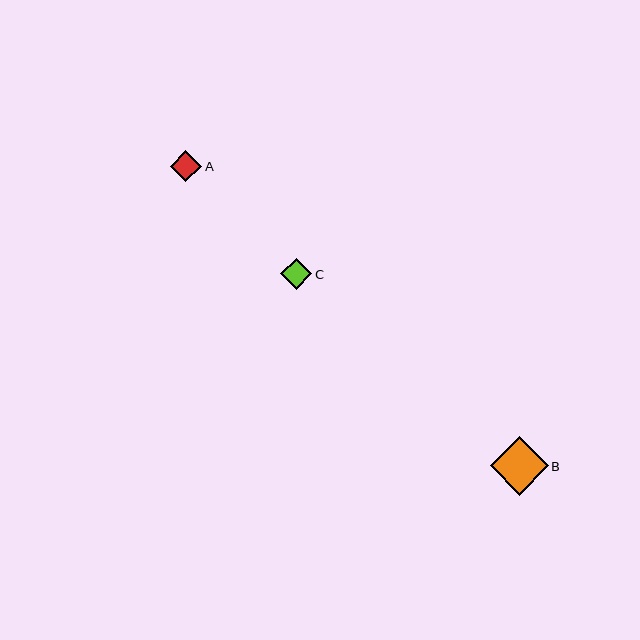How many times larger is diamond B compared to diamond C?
Diamond B is approximately 1.9 times the size of diamond C.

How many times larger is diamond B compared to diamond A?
Diamond B is approximately 1.9 times the size of diamond A.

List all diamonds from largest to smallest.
From largest to smallest: B, C, A.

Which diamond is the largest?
Diamond B is the largest with a size of approximately 58 pixels.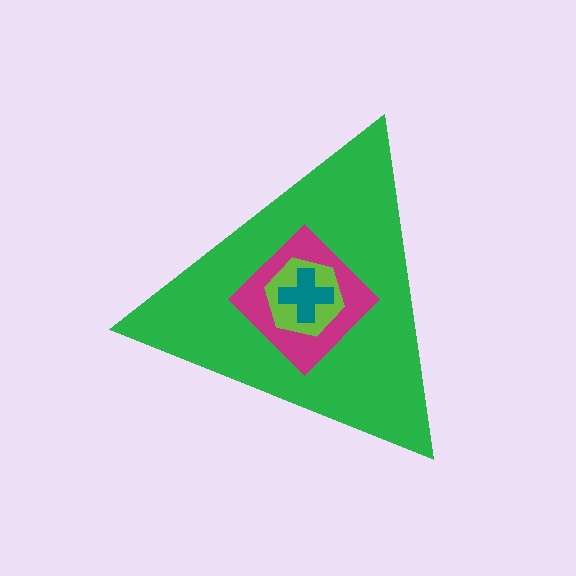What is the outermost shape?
The green triangle.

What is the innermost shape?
The teal cross.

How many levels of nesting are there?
4.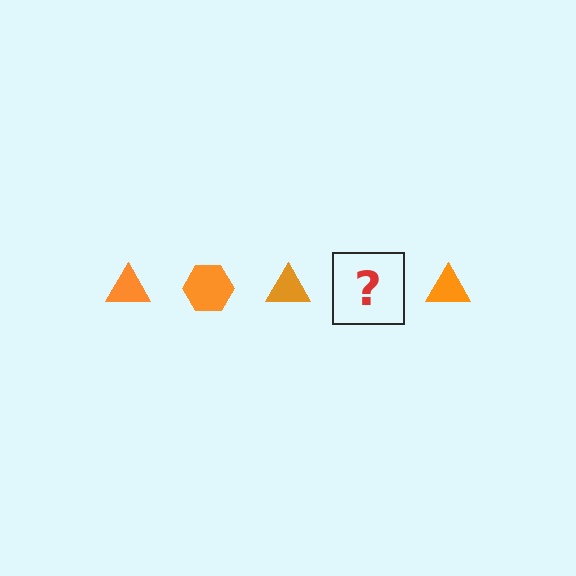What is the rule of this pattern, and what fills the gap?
The rule is that the pattern cycles through triangle, hexagon shapes in orange. The gap should be filled with an orange hexagon.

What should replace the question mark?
The question mark should be replaced with an orange hexagon.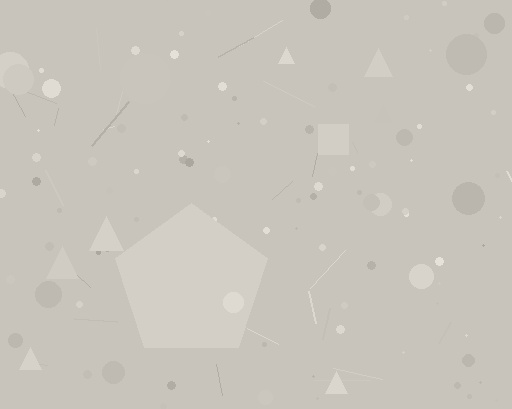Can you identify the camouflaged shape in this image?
The camouflaged shape is a pentagon.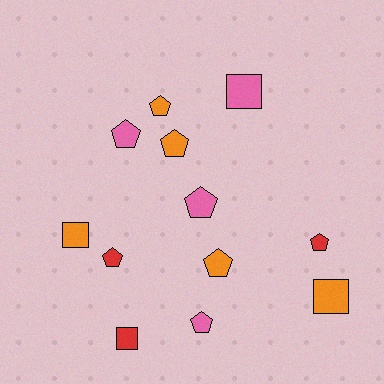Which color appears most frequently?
Orange, with 5 objects.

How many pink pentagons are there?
There are 3 pink pentagons.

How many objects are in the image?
There are 12 objects.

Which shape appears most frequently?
Pentagon, with 8 objects.